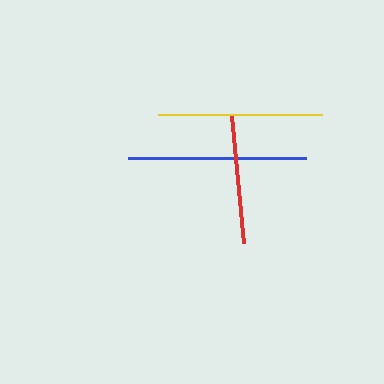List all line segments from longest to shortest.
From longest to shortest: blue, yellow, red.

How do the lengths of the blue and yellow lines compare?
The blue and yellow lines are approximately the same length.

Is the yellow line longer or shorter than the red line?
The yellow line is longer than the red line.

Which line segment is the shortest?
The red line is the shortest at approximately 127 pixels.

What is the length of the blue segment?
The blue segment is approximately 178 pixels long.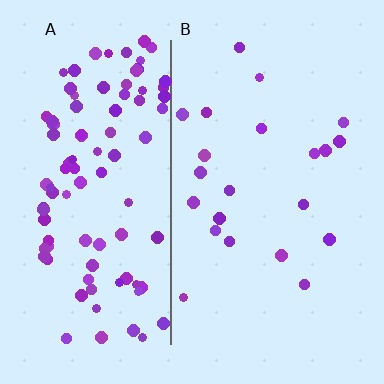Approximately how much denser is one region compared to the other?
Approximately 4.5× — region A over region B.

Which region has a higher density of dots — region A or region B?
A (the left).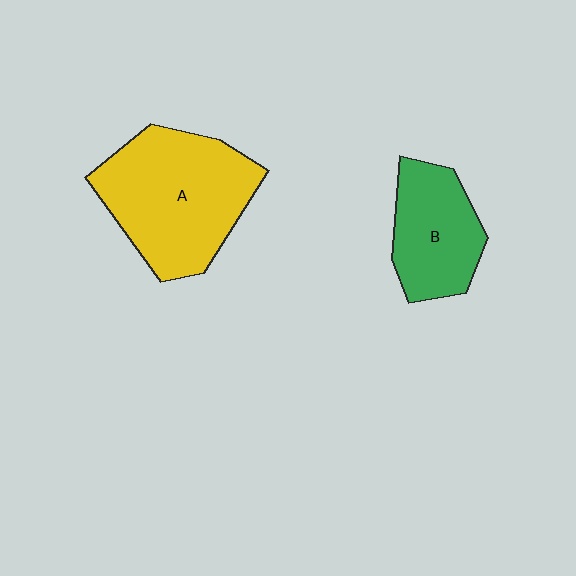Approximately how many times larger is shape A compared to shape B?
Approximately 1.7 times.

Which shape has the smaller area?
Shape B (green).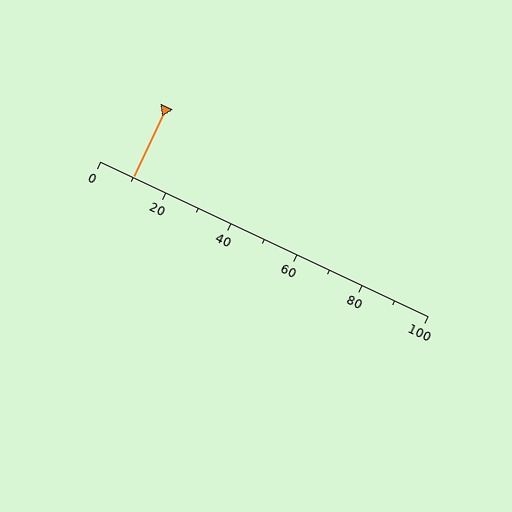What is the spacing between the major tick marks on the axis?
The major ticks are spaced 20 apart.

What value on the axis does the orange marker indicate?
The marker indicates approximately 10.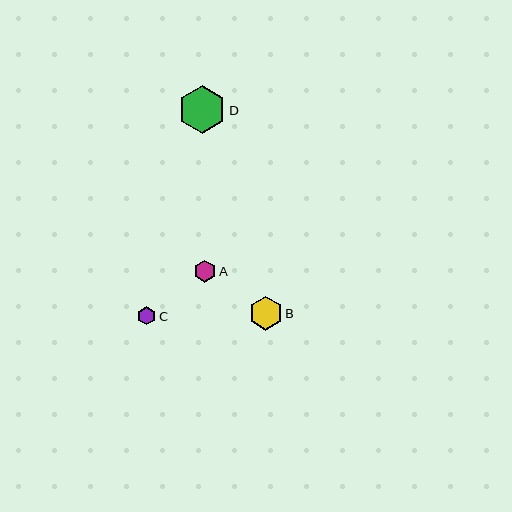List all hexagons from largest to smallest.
From largest to smallest: D, B, A, C.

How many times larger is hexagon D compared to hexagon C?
Hexagon D is approximately 2.6 times the size of hexagon C.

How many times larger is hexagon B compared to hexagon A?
Hexagon B is approximately 1.5 times the size of hexagon A.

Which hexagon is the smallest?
Hexagon C is the smallest with a size of approximately 18 pixels.